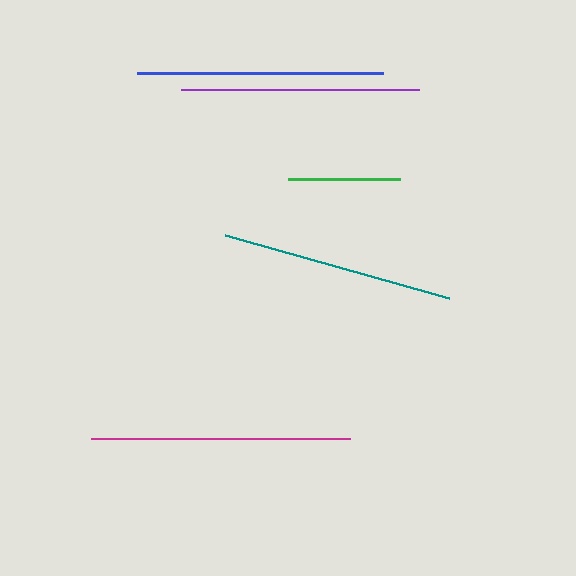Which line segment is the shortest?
The green line is the shortest at approximately 112 pixels.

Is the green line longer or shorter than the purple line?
The purple line is longer than the green line.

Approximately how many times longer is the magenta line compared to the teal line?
The magenta line is approximately 1.1 times the length of the teal line.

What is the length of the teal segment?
The teal segment is approximately 233 pixels long.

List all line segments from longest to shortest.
From longest to shortest: magenta, blue, purple, teal, green.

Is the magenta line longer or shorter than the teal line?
The magenta line is longer than the teal line.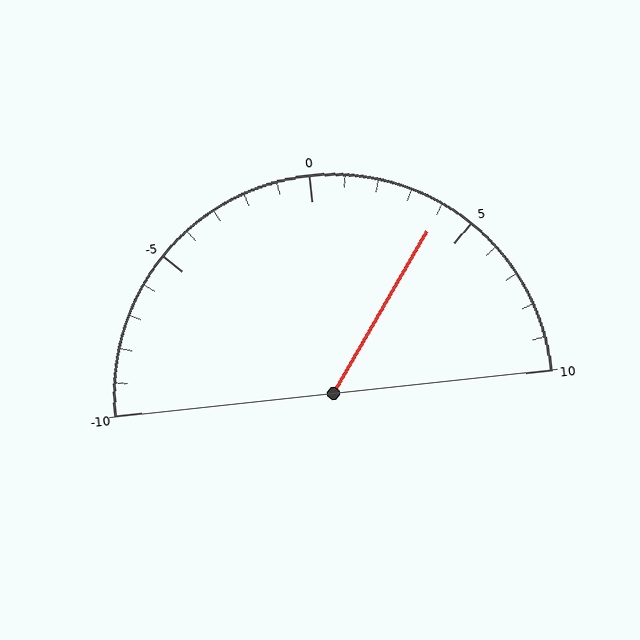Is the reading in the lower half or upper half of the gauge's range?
The reading is in the upper half of the range (-10 to 10).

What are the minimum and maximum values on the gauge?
The gauge ranges from -10 to 10.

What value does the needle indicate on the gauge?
The needle indicates approximately 4.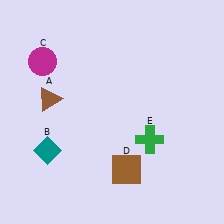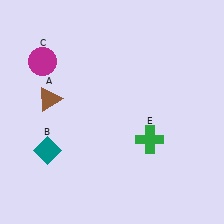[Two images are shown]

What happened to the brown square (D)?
The brown square (D) was removed in Image 2. It was in the bottom-right area of Image 1.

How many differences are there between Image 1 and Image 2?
There is 1 difference between the two images.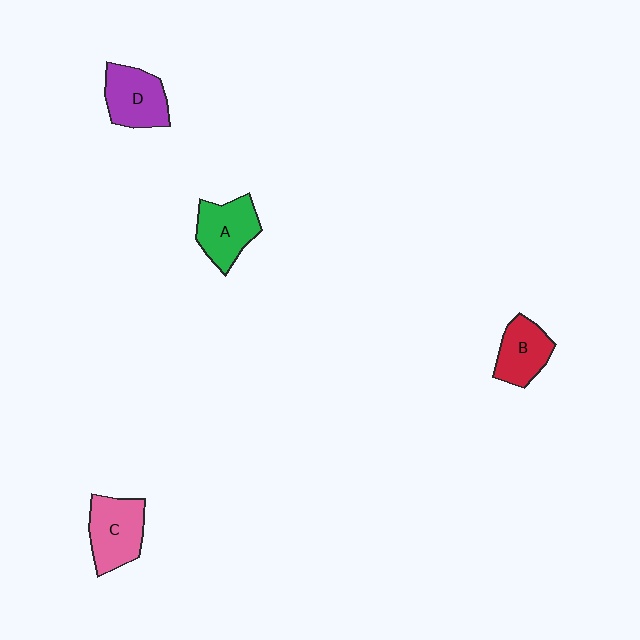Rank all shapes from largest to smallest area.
From largest to smallest: C (pink), D (purple), A (green), B (red).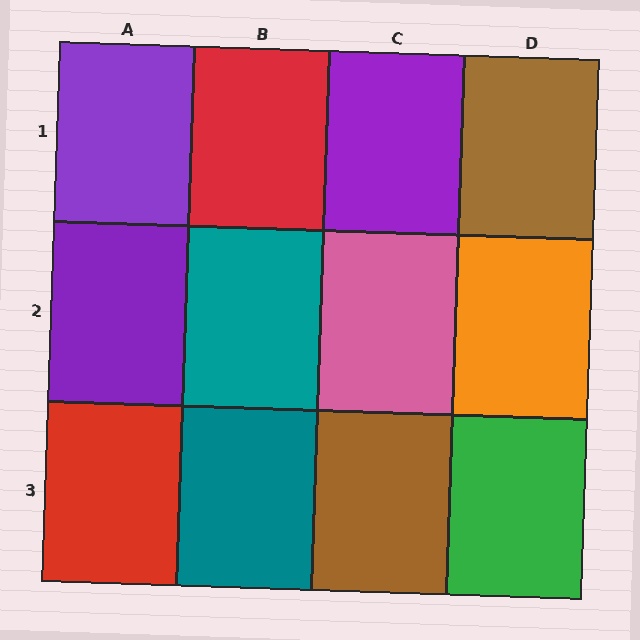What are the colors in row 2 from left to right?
Purple, teal, pink, orange.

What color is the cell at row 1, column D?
Brown.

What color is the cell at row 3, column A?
Red.